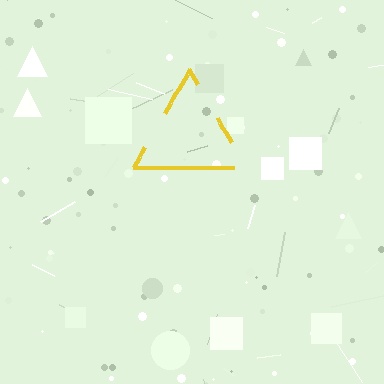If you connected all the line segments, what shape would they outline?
They would outline a triangle.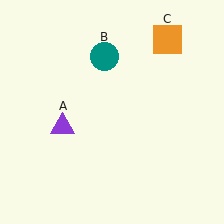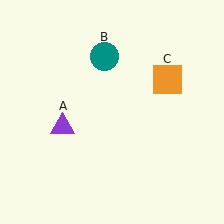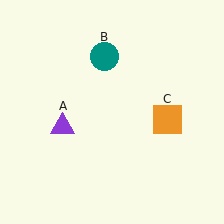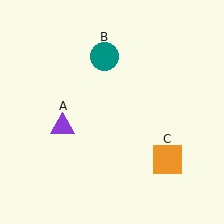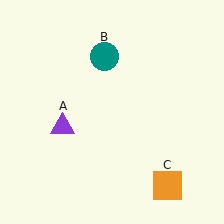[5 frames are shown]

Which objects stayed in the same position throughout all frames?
Purple triangle (object A) and teal circle (object B) remained stationary.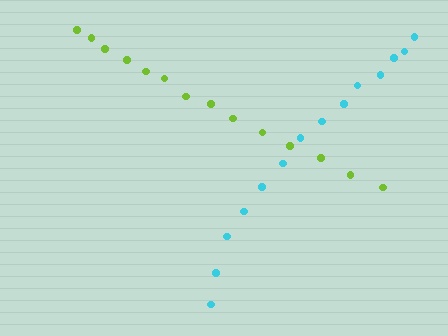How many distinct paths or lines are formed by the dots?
There are 2 distinct paths.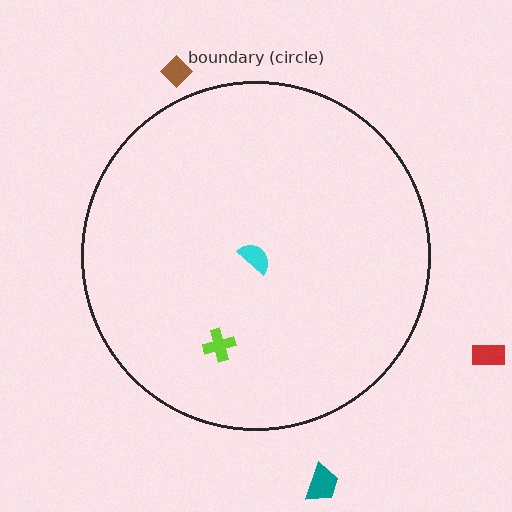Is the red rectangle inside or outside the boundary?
Outside.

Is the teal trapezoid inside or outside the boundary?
Outside.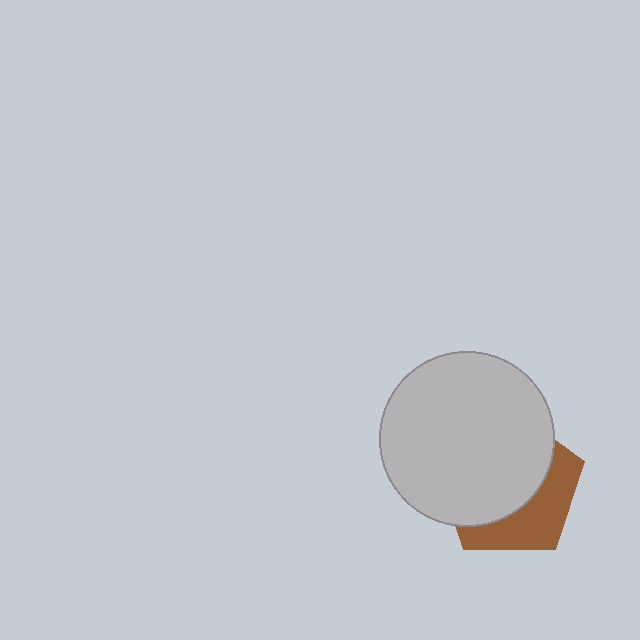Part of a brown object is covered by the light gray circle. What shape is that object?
It is a pentagon.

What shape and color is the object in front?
The object in front is a light gray circle.